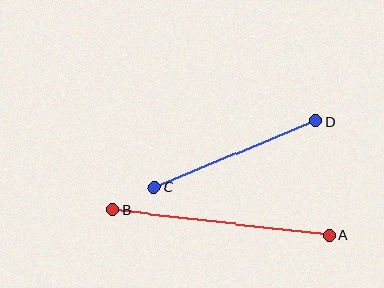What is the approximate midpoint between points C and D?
The midpoint is at approximately (235, 154) pixels.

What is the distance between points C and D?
The distance is approximately 174 pixels.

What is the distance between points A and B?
The distance is approximately 217 pixels.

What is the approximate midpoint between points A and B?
The midpoint is at approximately (221, 222) pixels.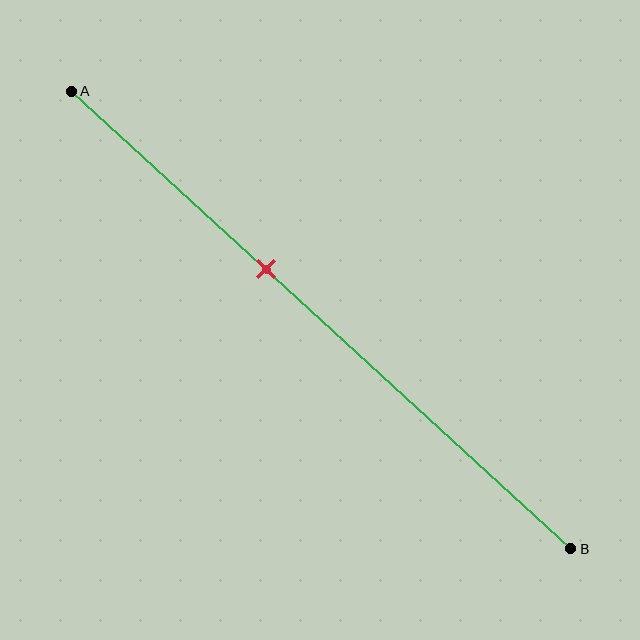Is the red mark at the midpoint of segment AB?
No, the mark is at about 40% from A, not at the 50% midpoint.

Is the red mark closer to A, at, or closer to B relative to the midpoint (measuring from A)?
The red mark is closer to point A than the midpoint of segment AB.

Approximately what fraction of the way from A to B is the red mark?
The red mark is approximately 40% of the way from A to B.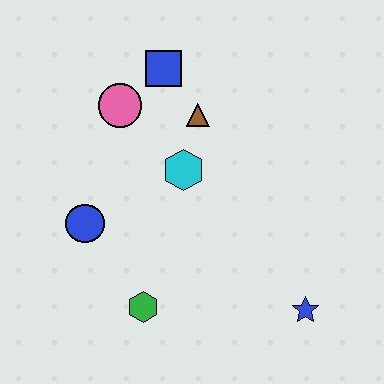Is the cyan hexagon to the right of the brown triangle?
No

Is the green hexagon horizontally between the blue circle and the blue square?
Yes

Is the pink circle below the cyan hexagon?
No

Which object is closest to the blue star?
The green hexagon is closest to the blue star.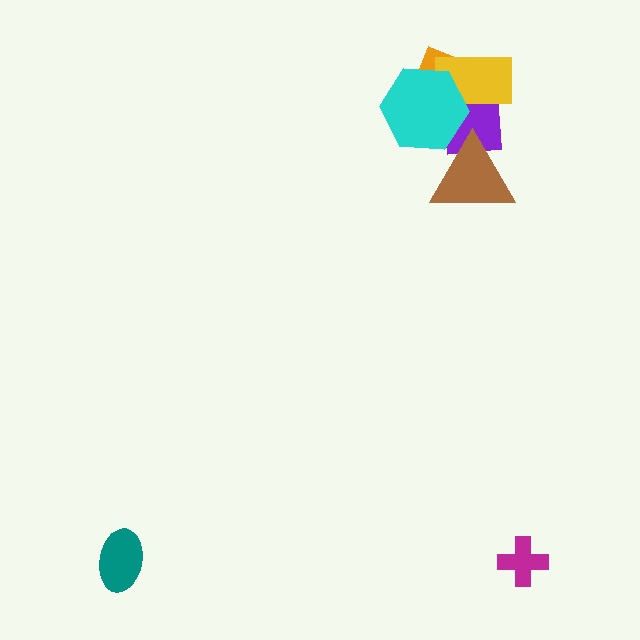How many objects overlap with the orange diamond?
3 objects overlap with the orange diamond.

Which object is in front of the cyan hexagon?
The brown triangle is in front of the cyan hexagon.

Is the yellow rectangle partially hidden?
Yes, it is partially covered by another shape.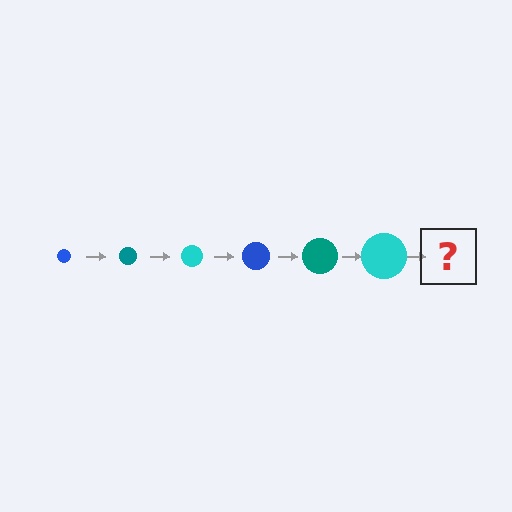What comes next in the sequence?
The next element should be a blue circle, larger than the previous one.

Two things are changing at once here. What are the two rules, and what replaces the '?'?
The two rules are that the circle grows larger each step and the color cycles through blue, teal, and cyan. The '?' should be a blue circle, larger than the previous one.